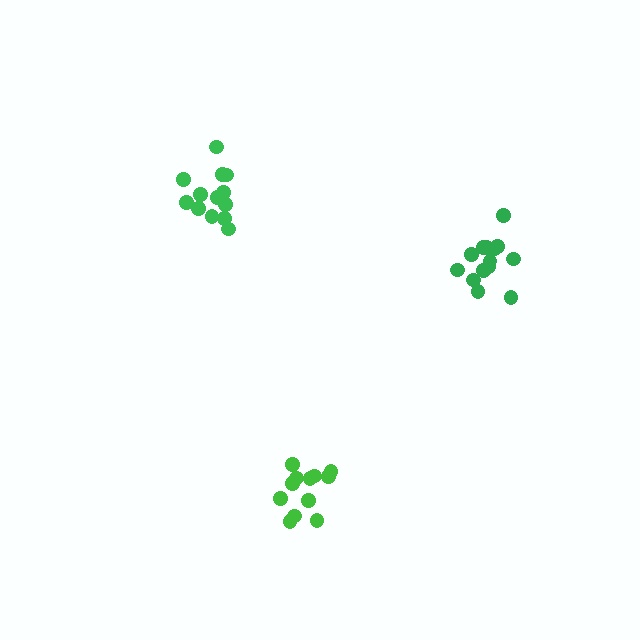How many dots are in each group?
Group 1: 13 dots, Group 2: 14 dots, Group 3: 12 dots (39 total).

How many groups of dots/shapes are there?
There are 3 groups.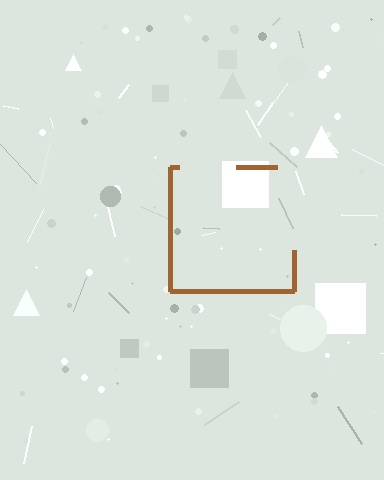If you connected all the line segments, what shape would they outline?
They would outline a square.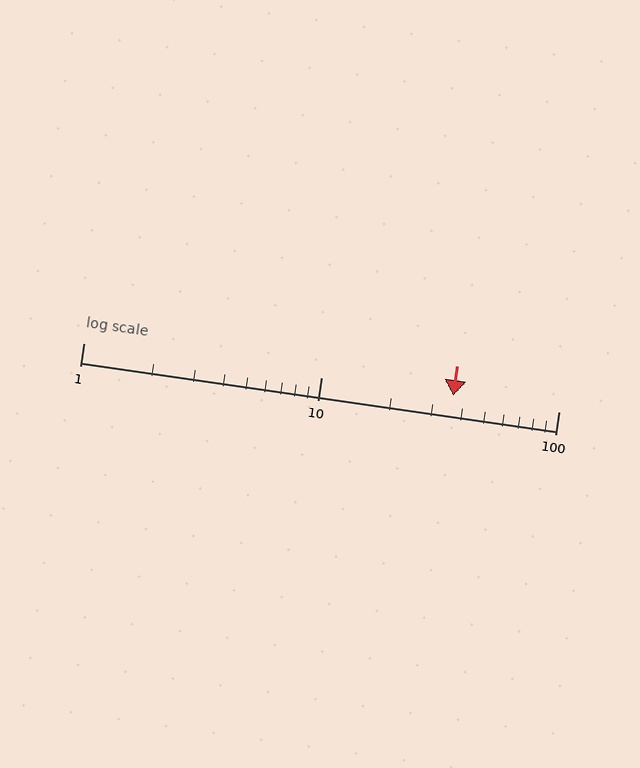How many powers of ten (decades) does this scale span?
The scale spans 2 decades, from 1 to 100.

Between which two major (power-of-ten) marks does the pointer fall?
The pointer is between 10 and 100.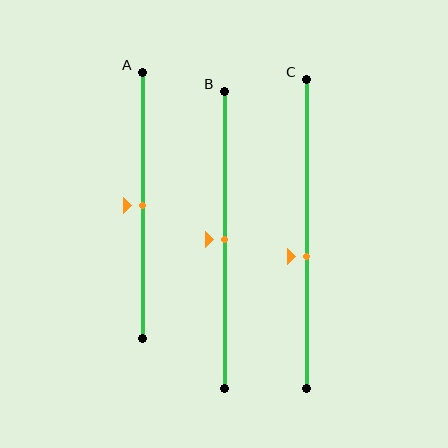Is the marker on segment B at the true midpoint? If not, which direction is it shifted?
Yes, the marker on segment B is at the true midpoint.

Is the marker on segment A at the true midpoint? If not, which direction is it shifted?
Yes, the marker on segment A is at the true midpoint.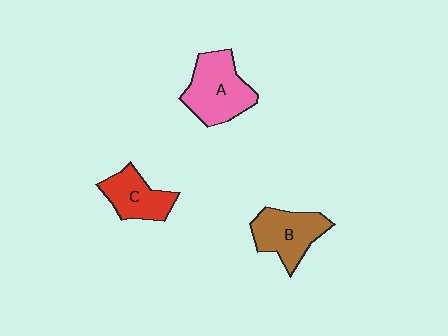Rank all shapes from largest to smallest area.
From largest to smallest: A (pink), B (brown), C (red).